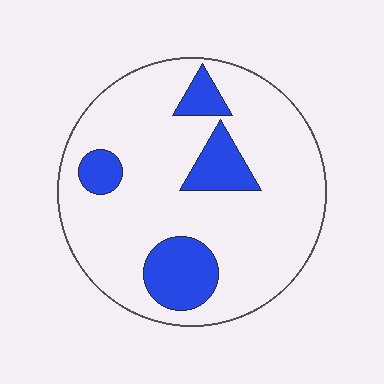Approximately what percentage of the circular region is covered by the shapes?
Approximately 20%.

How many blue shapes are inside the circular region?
4.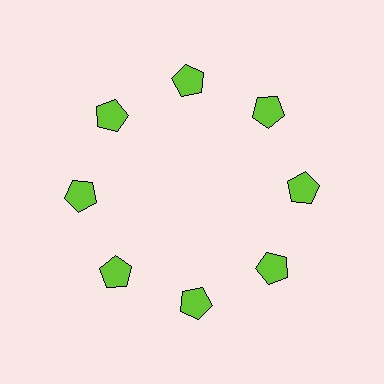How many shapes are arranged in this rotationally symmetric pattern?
There are 8 shapes, arranged in 8 groups of 1.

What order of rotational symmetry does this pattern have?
This pattern has 8-fold rotational symmetry.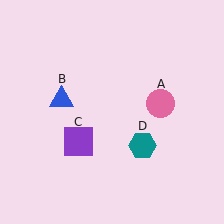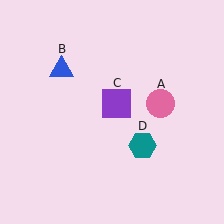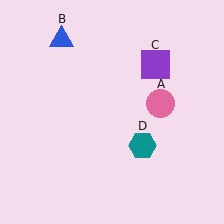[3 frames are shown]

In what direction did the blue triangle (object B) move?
The blue triangle (object B) moved up.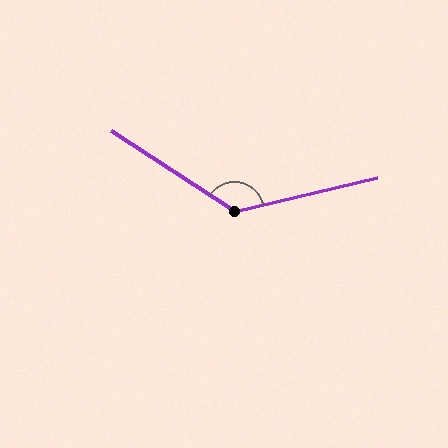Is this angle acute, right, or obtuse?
It is obtuse.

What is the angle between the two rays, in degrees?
Approximately 133 degrees.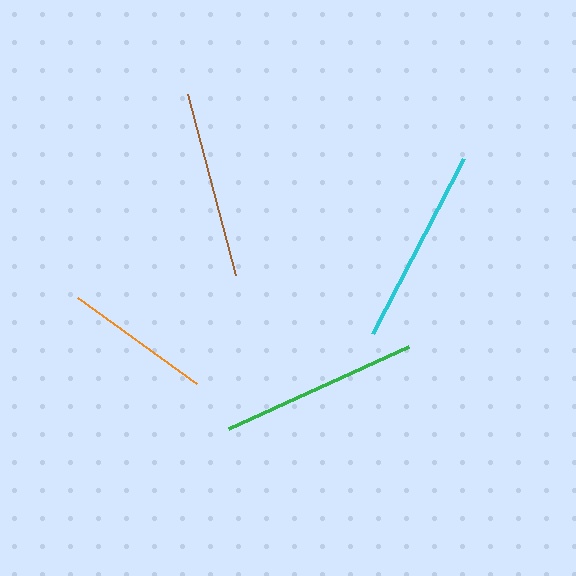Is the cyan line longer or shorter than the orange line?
The cyan line is longer than the orange line.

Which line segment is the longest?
The green line is the longest at approximately 197 pixels.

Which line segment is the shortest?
The orange line is the shortest at approximately 147 pixels.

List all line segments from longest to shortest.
From longest to shortest: green, cyan, brown, orange.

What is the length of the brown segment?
The brown segment is approximately 187 pixels long.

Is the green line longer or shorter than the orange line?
The green line is longer than the orange line.